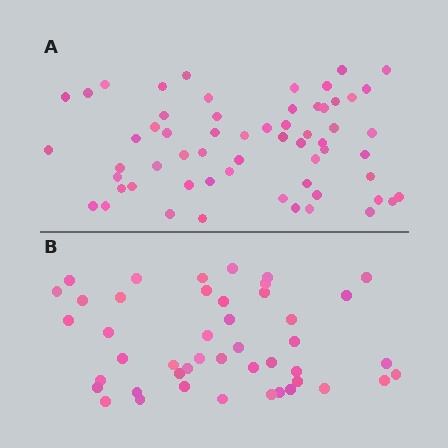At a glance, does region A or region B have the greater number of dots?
Region A (the top region) has more dots.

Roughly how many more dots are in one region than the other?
Region A has approximately 15 more dots than region B.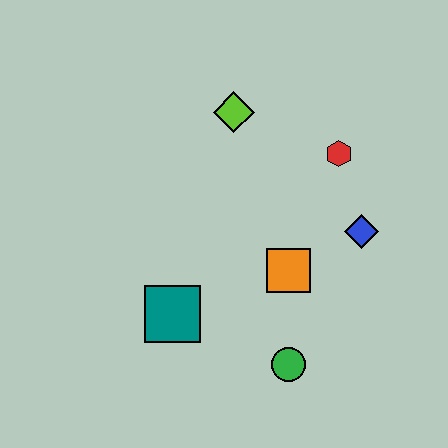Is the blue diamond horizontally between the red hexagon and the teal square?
No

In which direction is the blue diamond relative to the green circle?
The blue diamond is above the green circle.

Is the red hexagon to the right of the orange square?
Yes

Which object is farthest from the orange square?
The lime diamond is farthest from the orange square.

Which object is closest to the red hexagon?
The blue diamond is closest to the red hexagon.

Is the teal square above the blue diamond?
No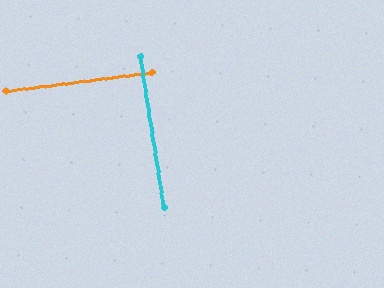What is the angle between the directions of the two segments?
Approximately 89 degrees.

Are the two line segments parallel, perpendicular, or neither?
Perpendicular — they meet at approximately 89°.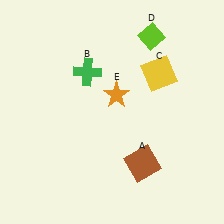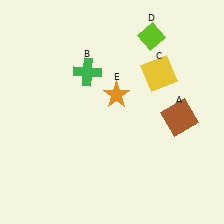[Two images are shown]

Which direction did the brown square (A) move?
The brown square (A) moved up.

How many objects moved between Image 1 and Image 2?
1 object moved between the two images.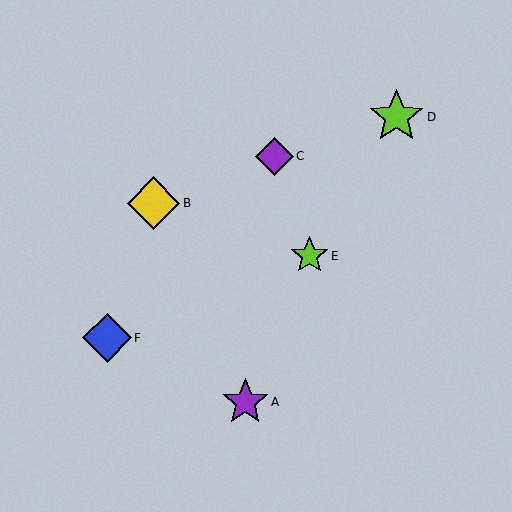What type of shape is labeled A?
Shape A is a purple star.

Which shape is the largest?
The lime star (labeled D) is the largest.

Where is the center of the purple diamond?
The center of the purple diamond is at (274, 156).